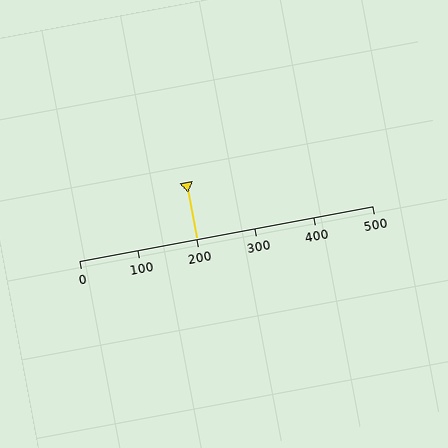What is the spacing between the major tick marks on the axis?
The major ticks are spaced 100 apart.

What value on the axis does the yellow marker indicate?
The marker indicates approximately 200.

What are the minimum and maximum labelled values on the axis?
The axis runs from 0 to 500.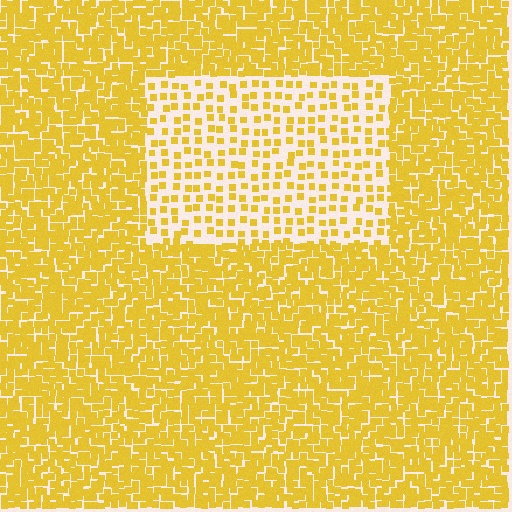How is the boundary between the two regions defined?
The boundary is defined by a change in element density (approximately 2.7x ratio). All elements are the same color, size, and shape.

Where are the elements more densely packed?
The elements are more densely packed outside the rectangle boundary.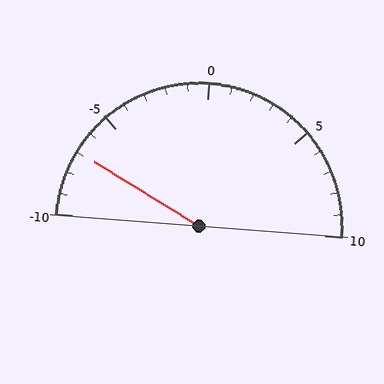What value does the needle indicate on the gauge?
The needle indicates approximately -7.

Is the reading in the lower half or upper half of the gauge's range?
The reading is in the lower half of the range (-10 to 10).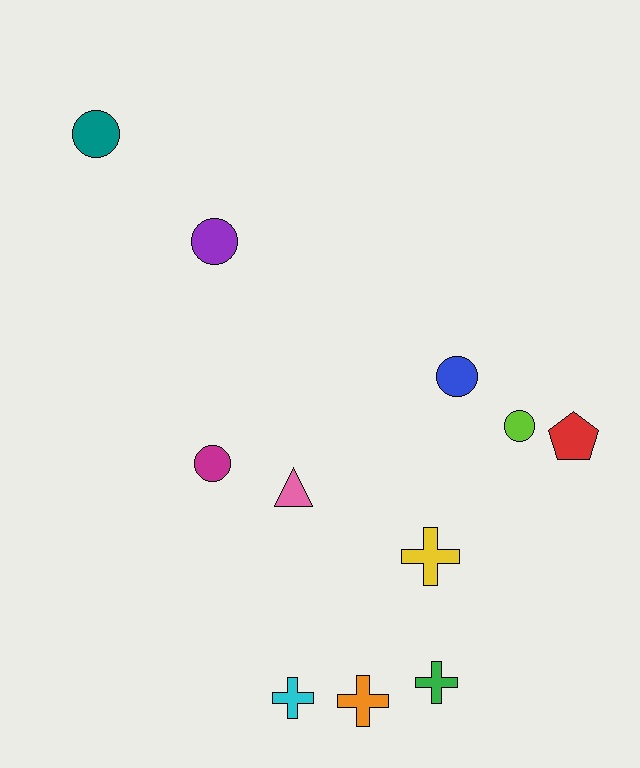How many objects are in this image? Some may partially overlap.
There are 11 objects.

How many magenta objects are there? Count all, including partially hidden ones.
There is 1 magenta object.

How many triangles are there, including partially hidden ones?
There is 1 triangle.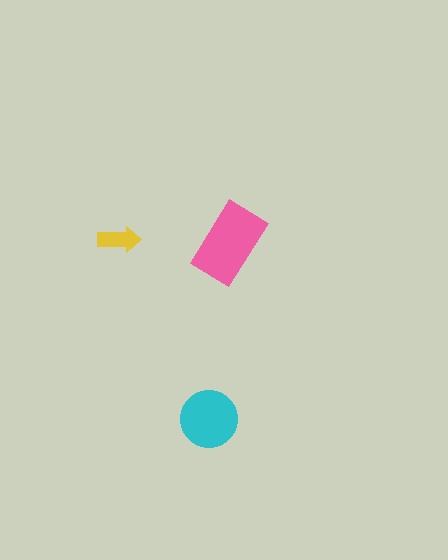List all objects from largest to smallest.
The pink rectangle, the cyan circle, the yellow arrow.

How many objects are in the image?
There are 3 objects in the image.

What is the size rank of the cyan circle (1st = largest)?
2nd.